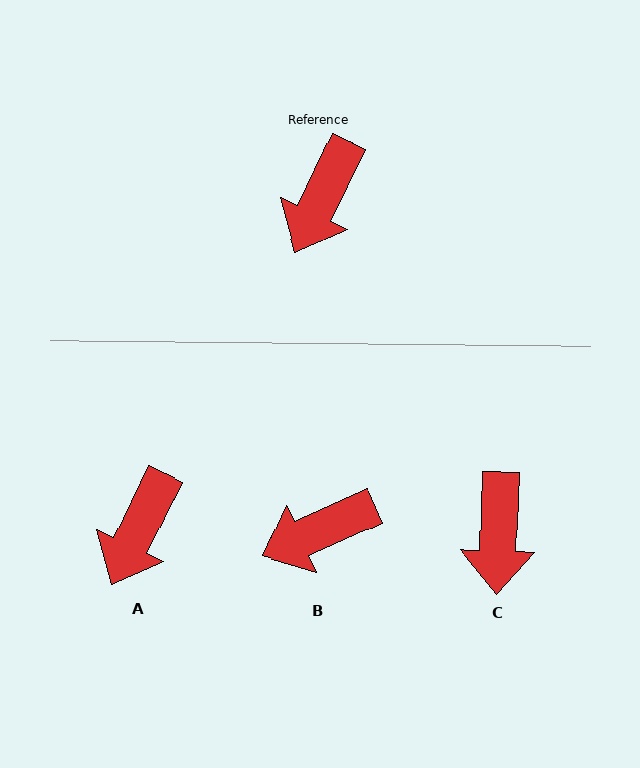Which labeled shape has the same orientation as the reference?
A.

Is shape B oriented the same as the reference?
No, it is off by about 40 degrees.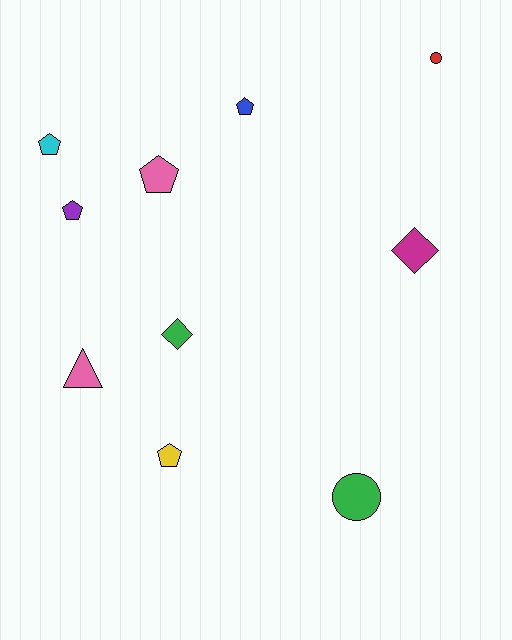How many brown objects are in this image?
There are no brown objects.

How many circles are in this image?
There are 2 circles.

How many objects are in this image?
There are 10 objects.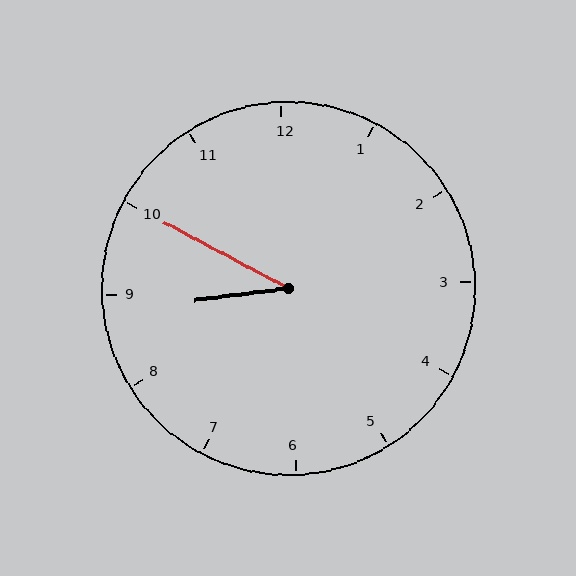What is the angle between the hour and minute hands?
Approximately 35 degrees.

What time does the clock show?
8:50.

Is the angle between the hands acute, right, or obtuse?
It is acute.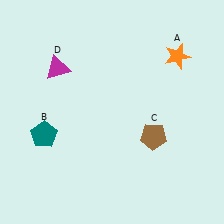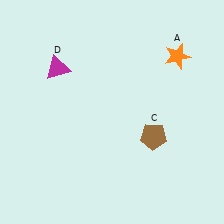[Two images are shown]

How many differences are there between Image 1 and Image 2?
There is 1 difference between the two images.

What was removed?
The teal pentagon (B) was removed in Image 2.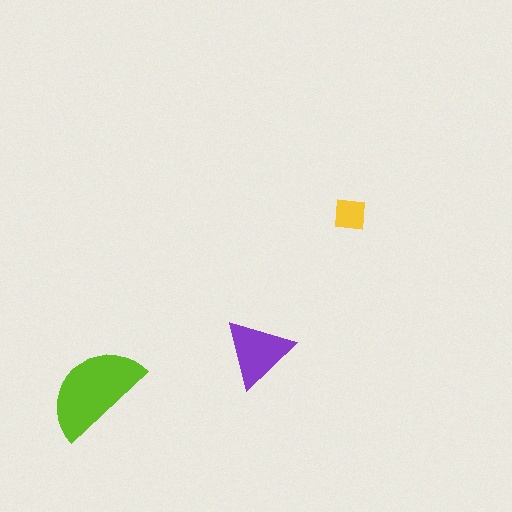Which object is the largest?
The lime semicircle.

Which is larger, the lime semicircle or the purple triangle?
The lime semicircle.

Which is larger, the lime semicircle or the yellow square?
The lime semicircle.